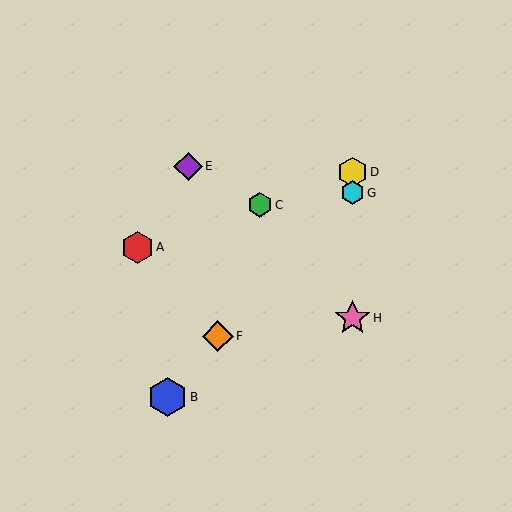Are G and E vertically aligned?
No, G is at x≈353 and E is at x≈188.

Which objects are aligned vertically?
Objects D, G, H are aligned vertically.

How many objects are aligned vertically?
3 objects (D, G, H) are aligned vertically.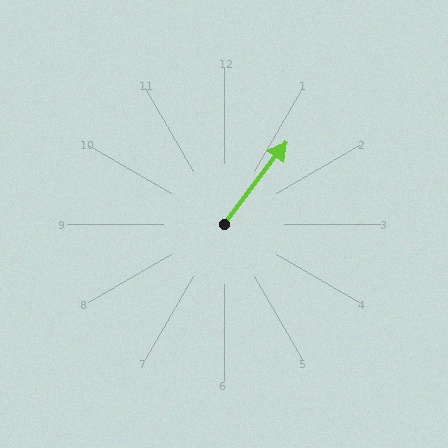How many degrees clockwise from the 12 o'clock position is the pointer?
Approximately 37 degrees.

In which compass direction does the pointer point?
Northeast.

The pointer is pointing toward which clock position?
Roughly 1 o'clock.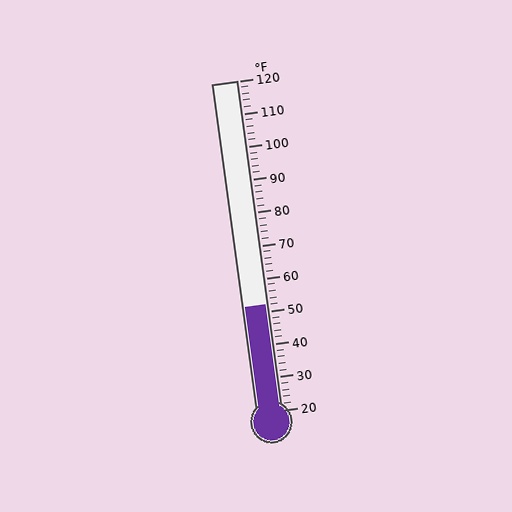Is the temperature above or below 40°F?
The temperature is above 40°F.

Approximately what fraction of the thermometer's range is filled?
The thermometer is filled to approximately 30% of its range.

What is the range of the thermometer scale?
The thermometer scale ranges from 20°F to 120°F.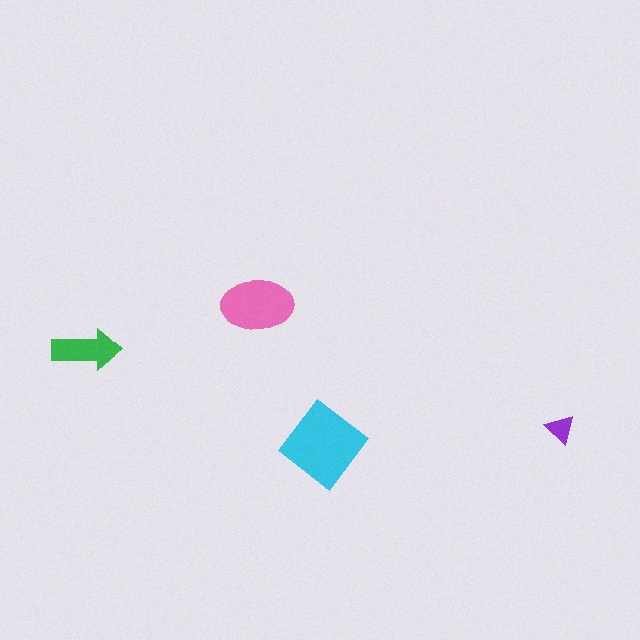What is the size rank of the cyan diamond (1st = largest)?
1st.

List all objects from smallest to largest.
The purple triangle, the green arrow, the pink ellipse, the cyan diamond.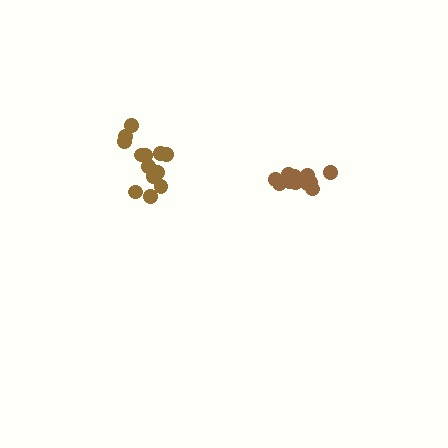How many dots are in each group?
Group 1: 12 dots, Group 2: 13 dots (25 total).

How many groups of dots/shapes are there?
There are 2 groups.